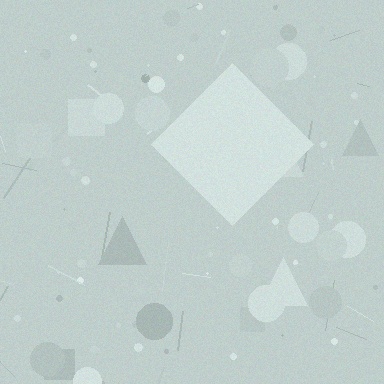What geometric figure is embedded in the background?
A diamond is embedded in the background.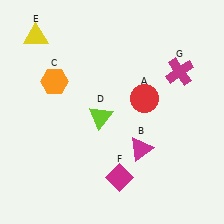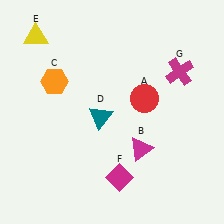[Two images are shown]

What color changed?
The triangle (D) changed from lime in Image 1 to teal in Image 2.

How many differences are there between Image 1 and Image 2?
There is 1 difference between the two images.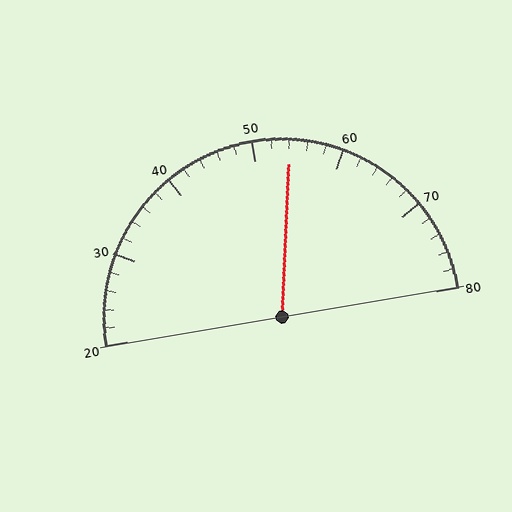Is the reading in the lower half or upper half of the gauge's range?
The reading is in the upper half of the range (20 to 80).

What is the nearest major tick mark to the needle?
The nearest major tick mark is 50.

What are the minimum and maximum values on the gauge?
The gauge ranges from 20 to 80.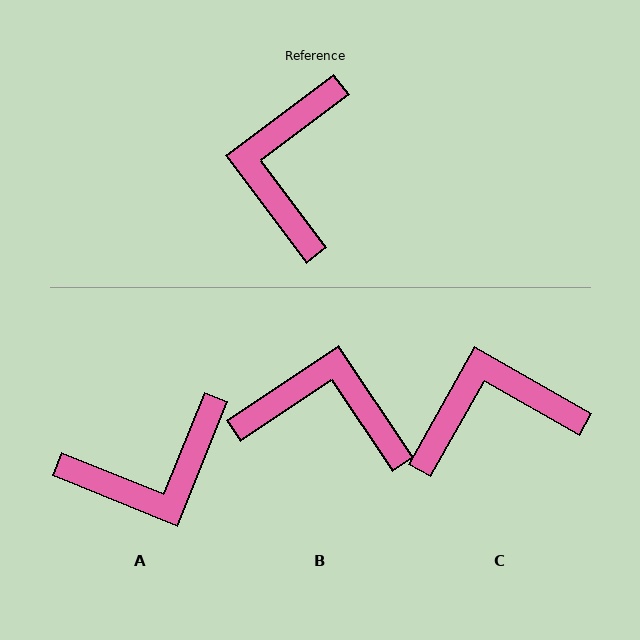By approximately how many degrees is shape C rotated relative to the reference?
Approximately 66 degrees clockwise.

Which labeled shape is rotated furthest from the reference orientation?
A, about 121 degrees away.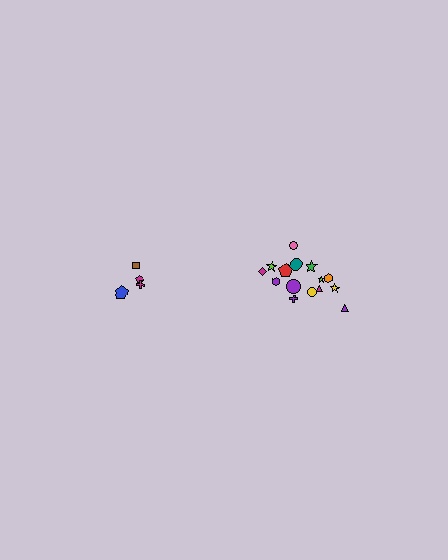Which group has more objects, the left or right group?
The right group.